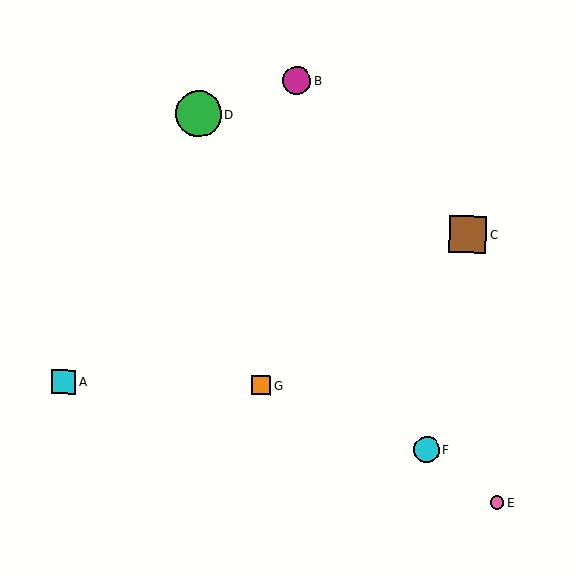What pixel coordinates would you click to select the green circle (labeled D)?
Click at (198, 114) to select the green circle D.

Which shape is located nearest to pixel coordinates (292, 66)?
The magenta circle (labeled B) at (297, 81) is nearest to that location.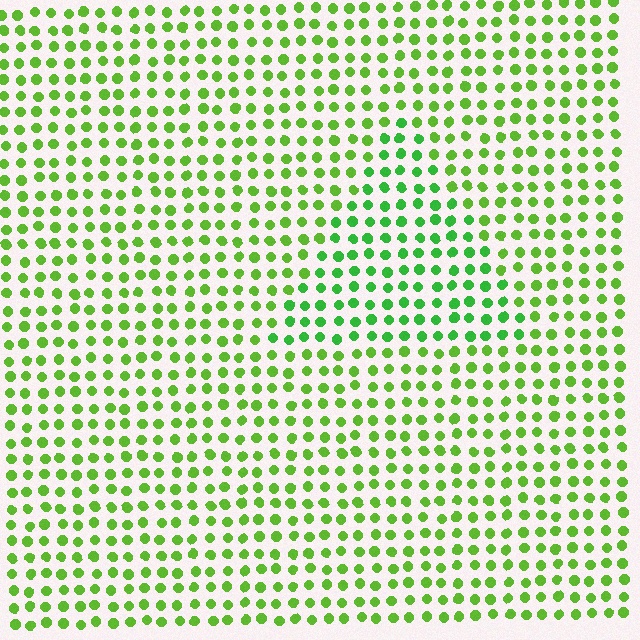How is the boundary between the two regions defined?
The boundary is defined purely by a slight shift in hue (about 24 degrees). Spacing, size, and orientation are identical on both sides.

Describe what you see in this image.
The image is filled with small lime elements in a uniform arrangement. A triangle-shaped region is visible where the elements are tinted to a slightly different hue, forming a subtle color boundary.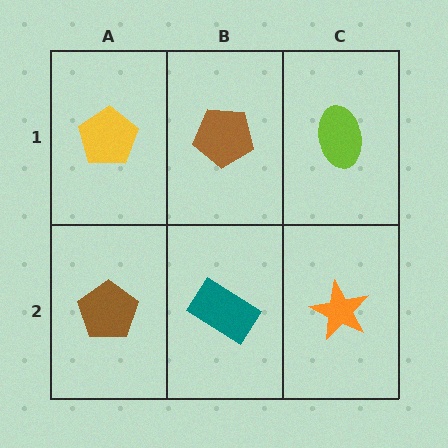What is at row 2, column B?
A teal rectangle.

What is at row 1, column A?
A yellow pentagon.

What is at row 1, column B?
A brown pentagon.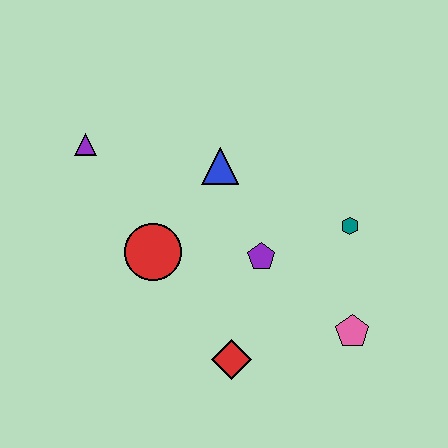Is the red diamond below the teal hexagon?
Yes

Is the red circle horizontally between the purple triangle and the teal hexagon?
Yes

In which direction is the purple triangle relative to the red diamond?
The purple triangle is above the red diamond.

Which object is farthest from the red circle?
The pink pentagon is farthest from the red circle.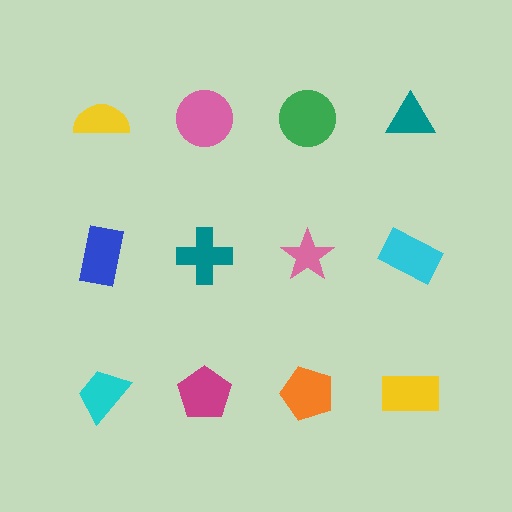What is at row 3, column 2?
A magenta pentagon.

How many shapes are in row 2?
4 shapes.